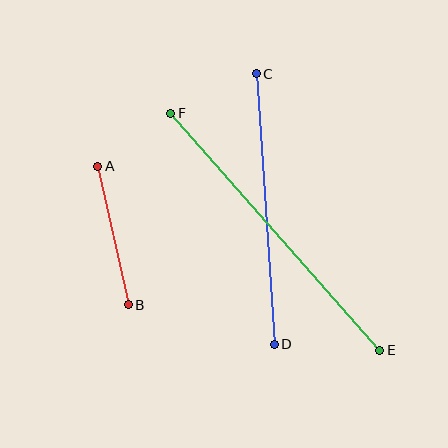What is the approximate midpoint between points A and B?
The midpoint is at approximately (113, 236) pixels.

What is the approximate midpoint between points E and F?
The midpoint is at approximately (275, 232) pixels.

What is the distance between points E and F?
The distance is approximately 316 pixels.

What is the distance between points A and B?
The distance is approximately 142 pixels.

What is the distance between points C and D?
The distance is approximately 271 pixels.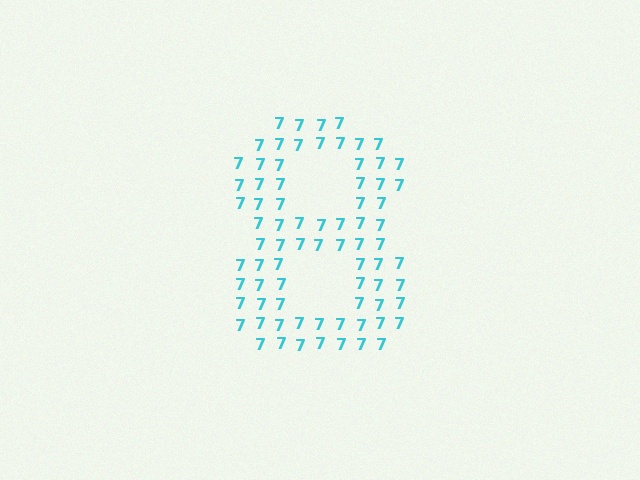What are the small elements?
The small elements are digit 7's.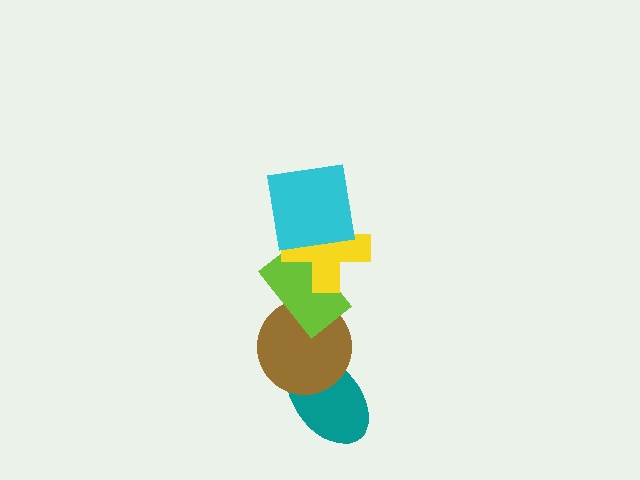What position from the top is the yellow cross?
The yellow cross is 2nd from the top.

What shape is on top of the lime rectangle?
The yellow cross is on top of the lime rectangle.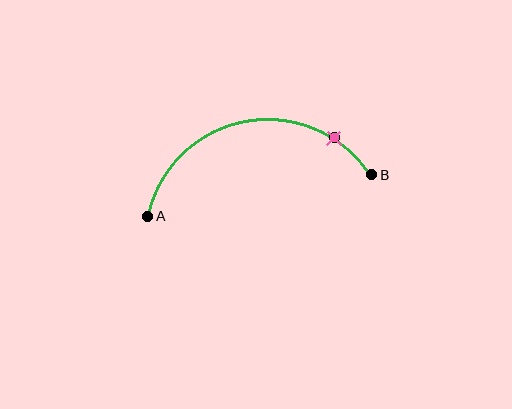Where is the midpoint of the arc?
The arc midpoint is the point on the curve farthest from the straight line joining A and B. It sits above that line.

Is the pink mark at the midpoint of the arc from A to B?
No. The pink mark lies on the arc but is closer to endpoint B. The arc midpoint would be at the point on the curve equidistant along the arc from both A and B.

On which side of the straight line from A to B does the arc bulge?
The arc bulges above the straight line connecting A and B.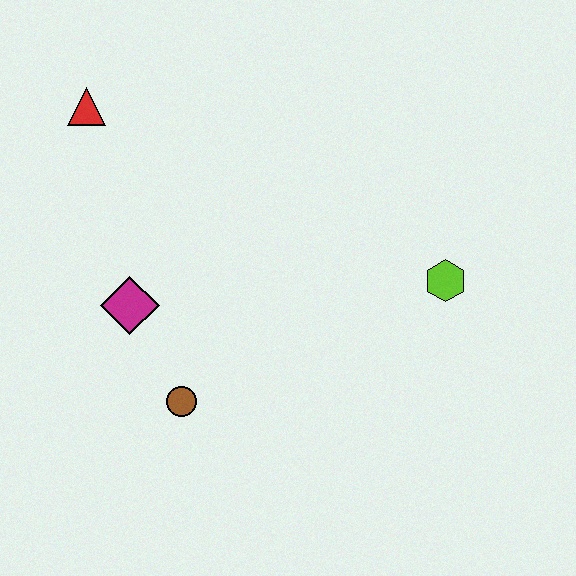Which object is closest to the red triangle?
The magenta diamond is closest to the red triangle.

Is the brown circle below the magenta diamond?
Yes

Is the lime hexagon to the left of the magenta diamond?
No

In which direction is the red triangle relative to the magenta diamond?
The red triangle is above the magenta diamond.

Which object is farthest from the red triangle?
The lime hexagon is farthest from the red triangle.